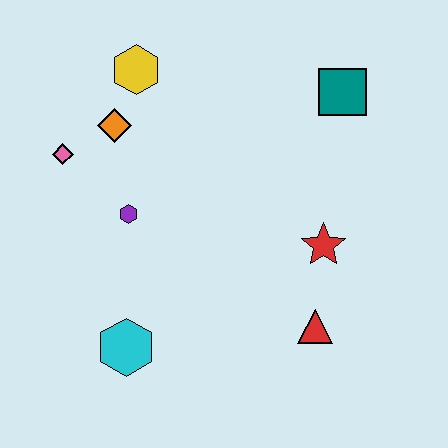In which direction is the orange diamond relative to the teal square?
The orange diamond is to the left of the teal square.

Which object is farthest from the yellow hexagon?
The red triangle is farthest from the yellow hexagon.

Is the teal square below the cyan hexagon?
No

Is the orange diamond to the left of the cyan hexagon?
Yes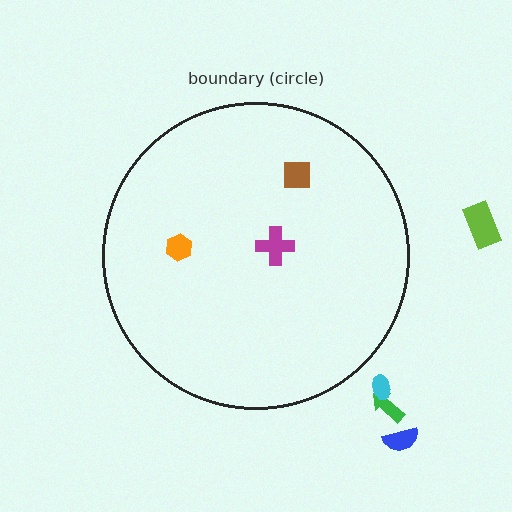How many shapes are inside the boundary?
3 inside, 4 outside.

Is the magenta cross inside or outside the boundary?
Inside.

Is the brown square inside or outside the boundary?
Inside.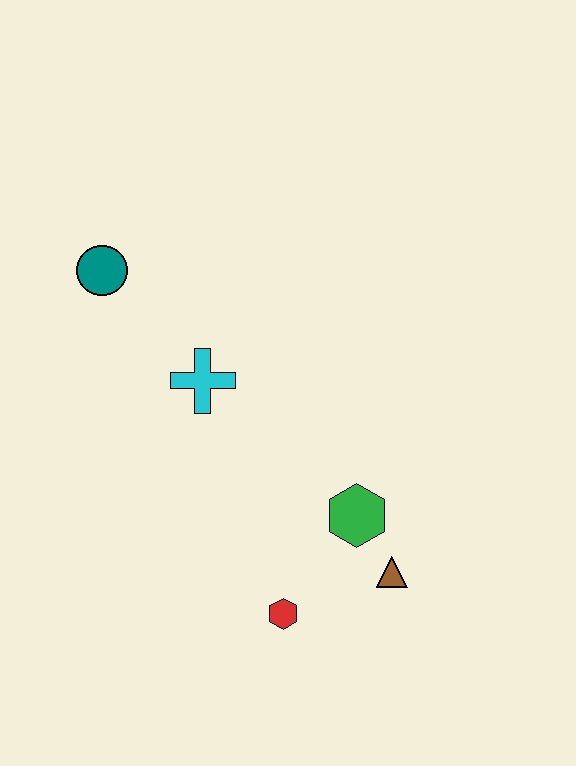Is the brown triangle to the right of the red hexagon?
Yes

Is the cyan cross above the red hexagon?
Yes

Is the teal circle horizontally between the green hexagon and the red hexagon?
No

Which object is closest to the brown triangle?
The green hexagon is closest to the brown triangle.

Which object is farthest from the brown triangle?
The teal circle is farthest from the brown triangle.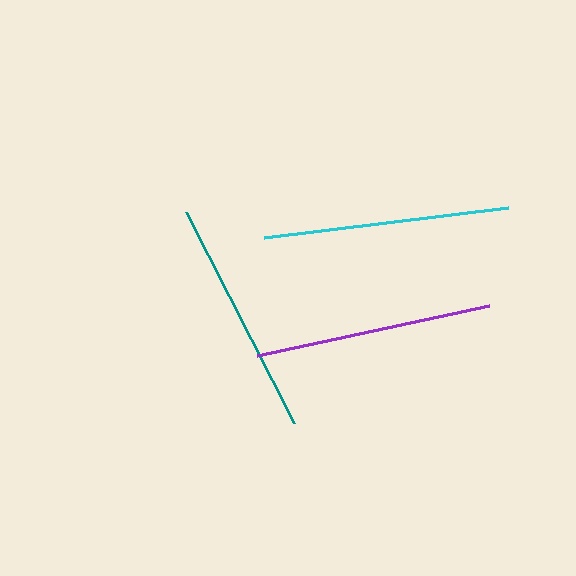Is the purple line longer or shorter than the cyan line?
The cyan line is longer than the purple line.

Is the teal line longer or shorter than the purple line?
The purple line is longer than the teal line.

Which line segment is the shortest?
The teal line is the shortest at approximately 236 pixels.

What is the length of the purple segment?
The purple segment is approximately 238 pixels long.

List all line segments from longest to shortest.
From longest to shortest: cyan, purple, teal.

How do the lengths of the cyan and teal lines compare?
The cyan and teal lines are approximately the same length.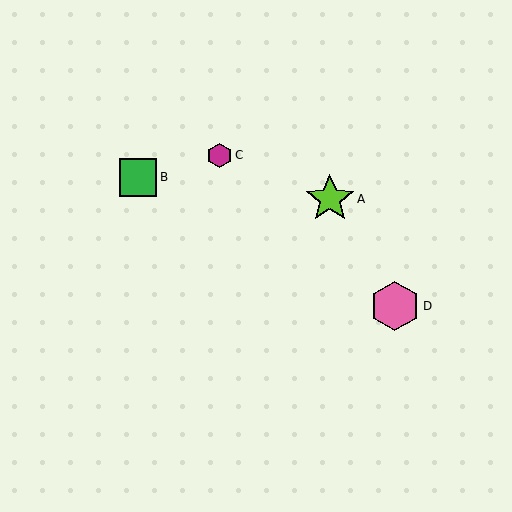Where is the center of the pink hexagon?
The center of the pink hexagon is at (395, 306).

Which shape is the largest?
The pink hexagon (labeled D) is the largest.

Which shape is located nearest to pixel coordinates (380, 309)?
The pink hexagon (labeled D) at (395, 306) is nearest to that location.